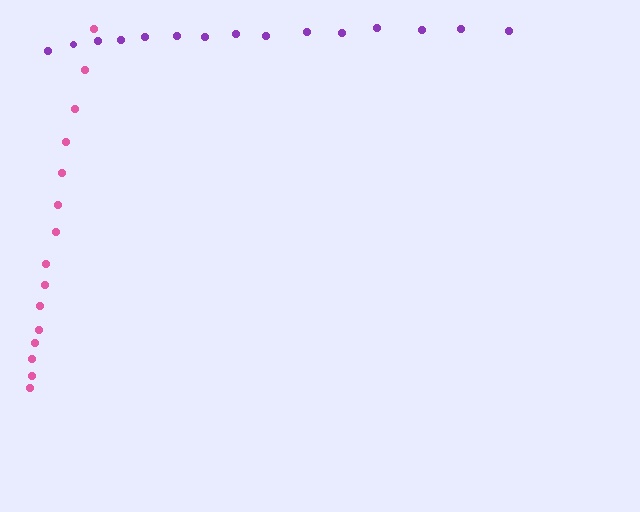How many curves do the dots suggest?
There are 2 distinct paths.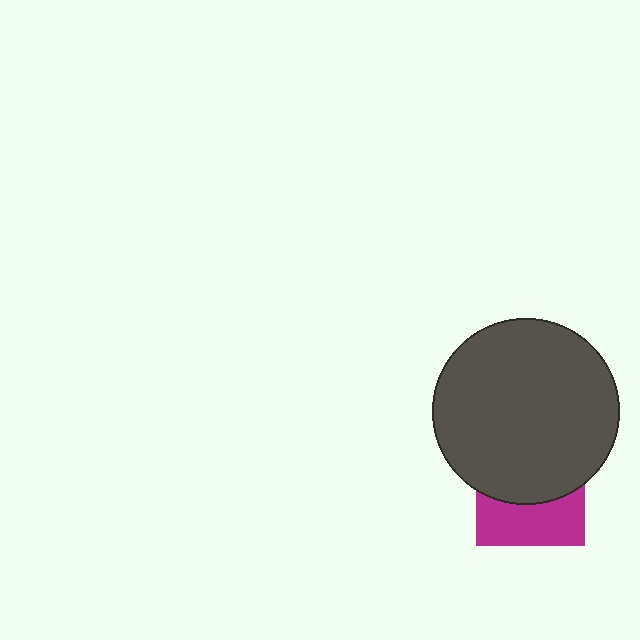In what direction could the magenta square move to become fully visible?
The magenta square could move down. That would shift it out from behind the dark gray circle entirely.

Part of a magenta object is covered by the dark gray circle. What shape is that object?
It is a square.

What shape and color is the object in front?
The object in front is a dark gray circle.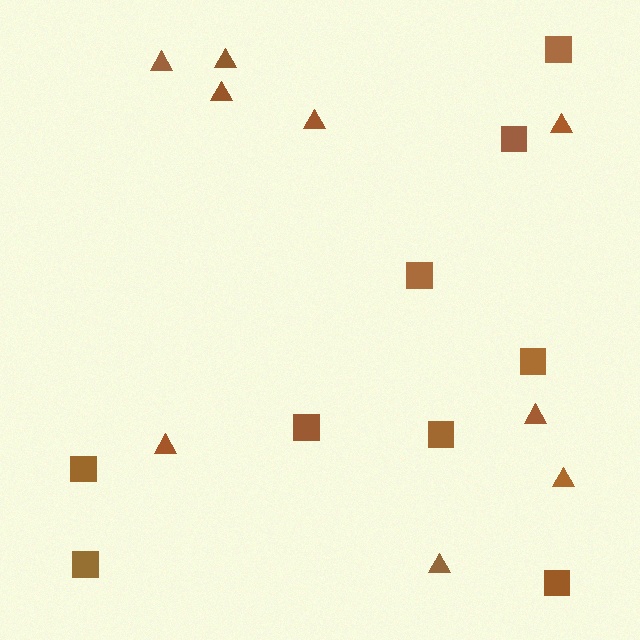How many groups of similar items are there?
There are 2 groups: one group of triangles (9) and one group of squares (9).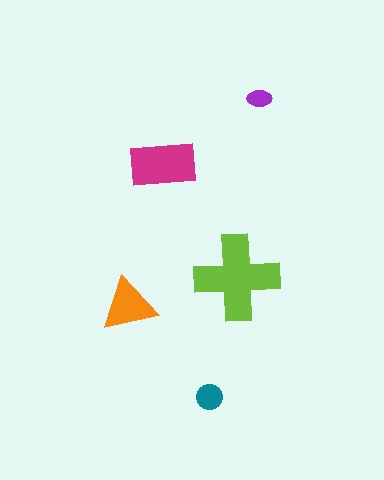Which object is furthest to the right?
The purple ellipse is rightmost.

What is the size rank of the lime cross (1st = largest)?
1st.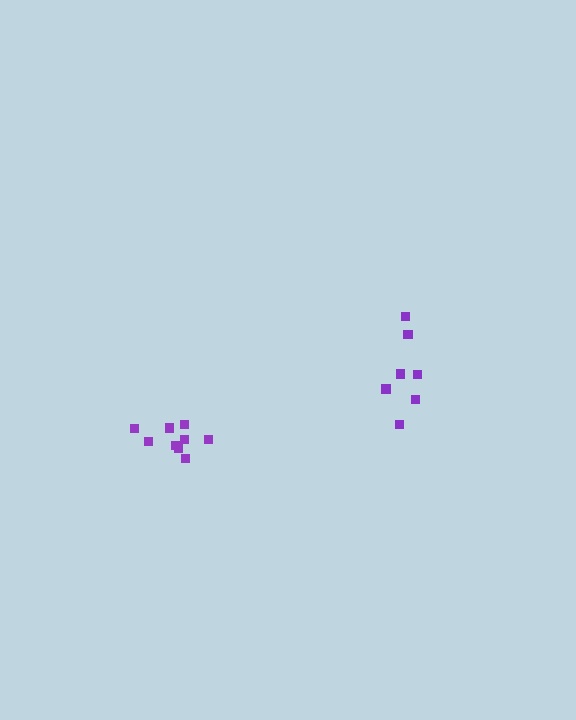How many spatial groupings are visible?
There are 2 spatial groupings.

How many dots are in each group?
Group 1: 9 dots, Group 2: 7 dots (16 total).